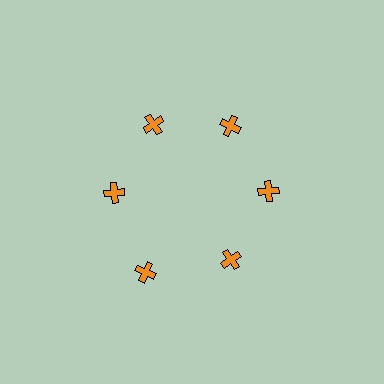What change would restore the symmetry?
The symmetry would be restored by moving it inward, back onto the ring so that all 6 crosses sit at equal angles and equal distance from the center.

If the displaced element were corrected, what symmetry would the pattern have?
It would have 6-fold rotational symmetry — the pattern would map onto itself every 60 degrees.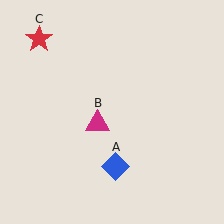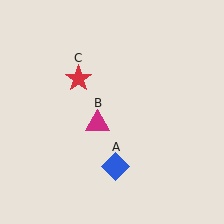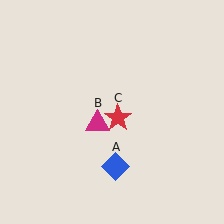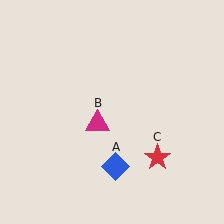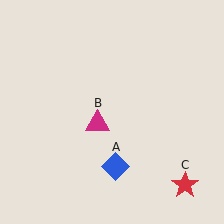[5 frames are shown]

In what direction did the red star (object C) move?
The red star (object C) moved down and to the right.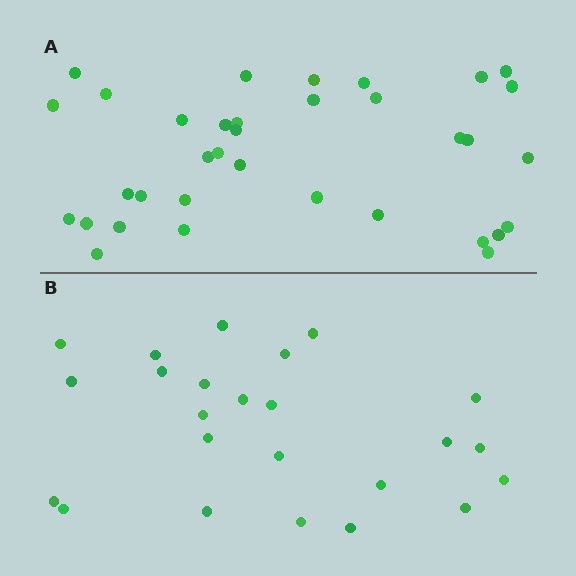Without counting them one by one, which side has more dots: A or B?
Region A (the top region) has more dots.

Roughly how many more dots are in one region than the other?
Region A has roughly 12 or so more dots than region B.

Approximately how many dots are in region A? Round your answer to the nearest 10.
About 40 dots. (The exact count is 35, which rounds to 40.)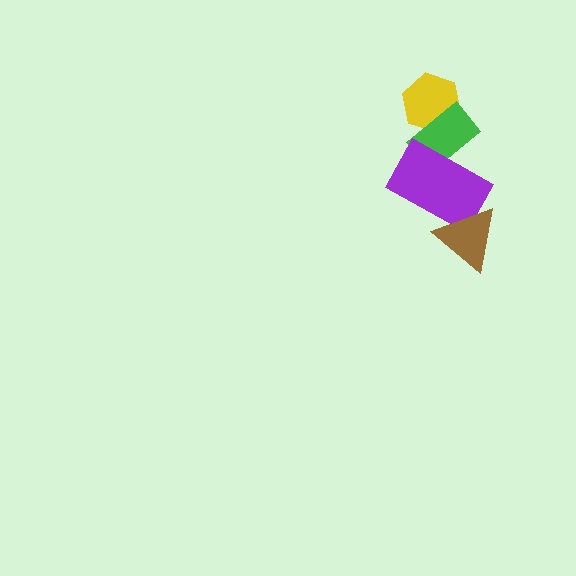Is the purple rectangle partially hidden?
Yes, it is partially covered by another shape.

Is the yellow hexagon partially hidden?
Yes, it is partially covered by another shape.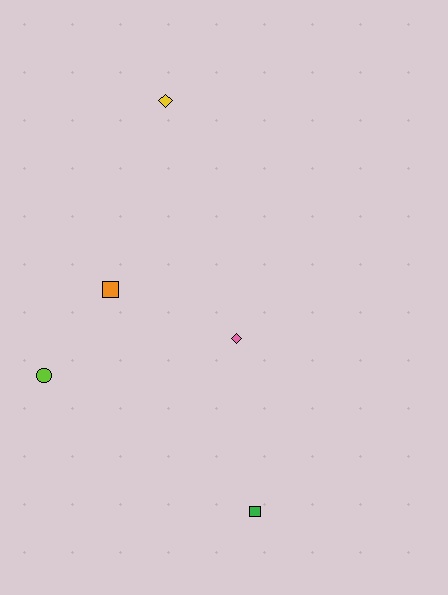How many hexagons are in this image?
There are no hexagons.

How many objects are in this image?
There are 5 objects.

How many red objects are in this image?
There are no red objects.